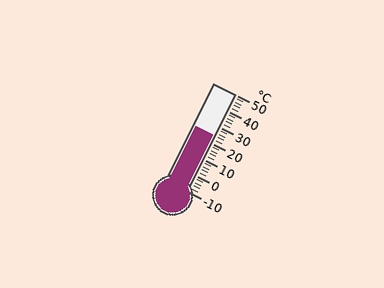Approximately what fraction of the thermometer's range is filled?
The thermometer is filled to approximately 55% of its range.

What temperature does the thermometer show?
The thermometer shows approximately 24°C.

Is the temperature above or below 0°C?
The temperature is above 0°C.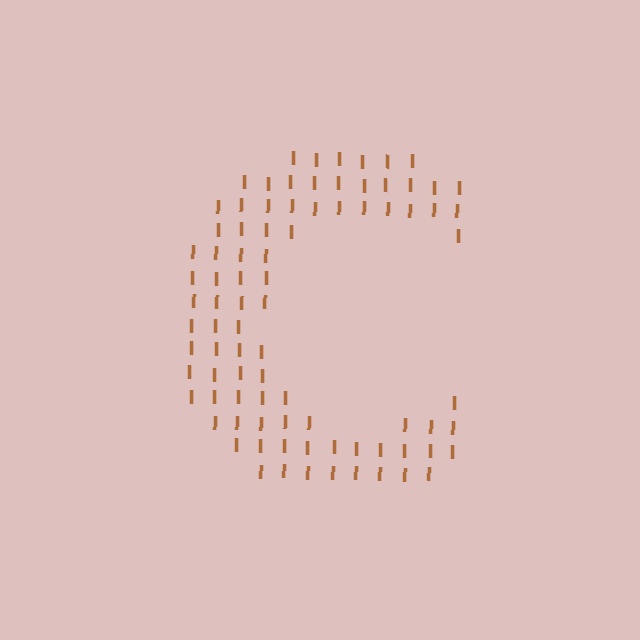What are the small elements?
The small elements are letter I's.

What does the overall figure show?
The overall figure shows the letter C.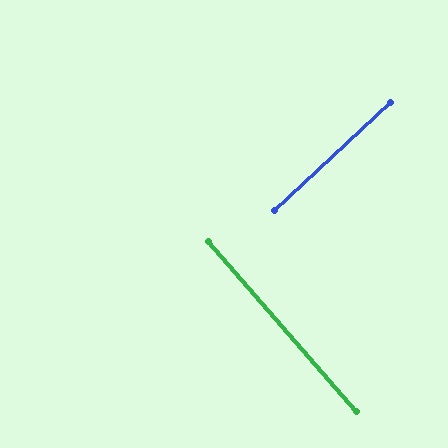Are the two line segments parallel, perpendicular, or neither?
Perpendicular — they meet at approximately 88°.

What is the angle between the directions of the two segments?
Approximately 88 degrees.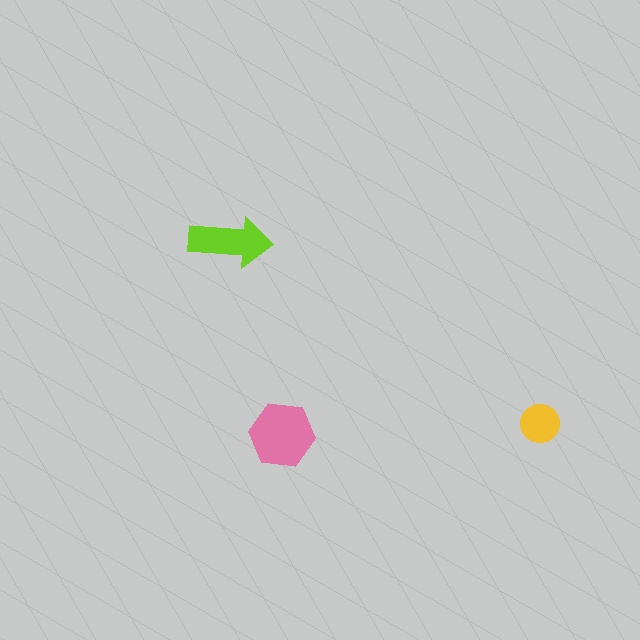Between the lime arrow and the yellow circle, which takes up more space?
The lime arrow.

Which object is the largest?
The pink hexagon.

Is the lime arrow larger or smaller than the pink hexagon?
Smaller.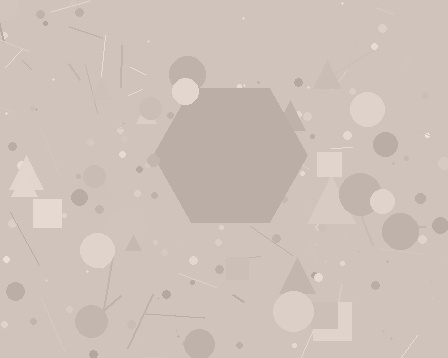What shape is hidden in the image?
A hexagon is hidden in the image.